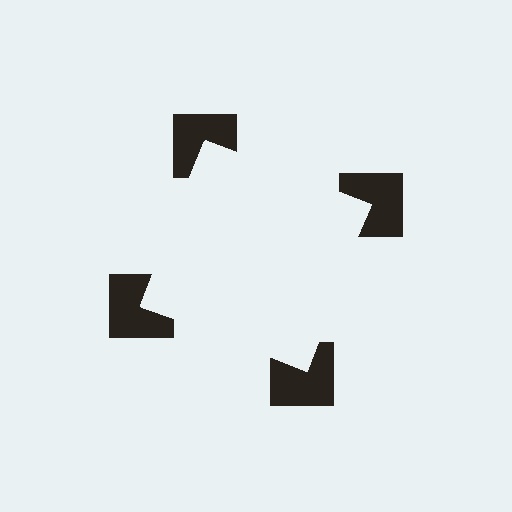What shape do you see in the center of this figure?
An illusory square — its edges are inferred from the aligned wedge cuts in the notched squares, not physically drawn.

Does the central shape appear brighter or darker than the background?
It typically appears slightly brighter than the background, even though no actual brightness change is drawn.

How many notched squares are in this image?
There are 4 — one at each vertex of the illusory square.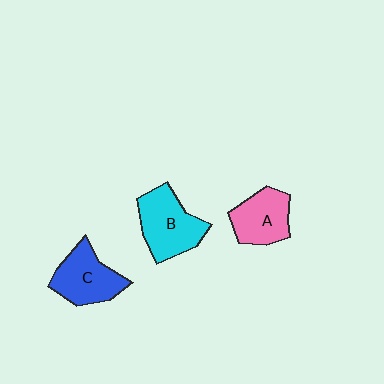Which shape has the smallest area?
Shape A (pink).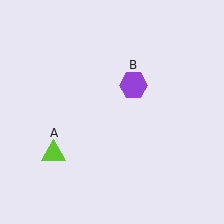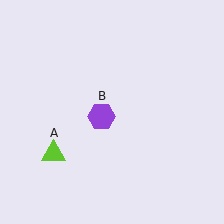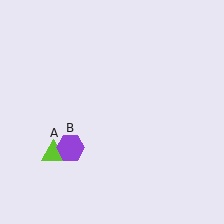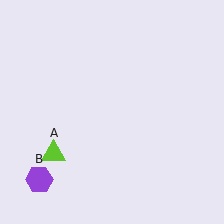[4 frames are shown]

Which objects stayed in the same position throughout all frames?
Lime triangle (object A) remained stationary.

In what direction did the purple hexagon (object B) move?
The purple hexagon (object B) moved down and to the left.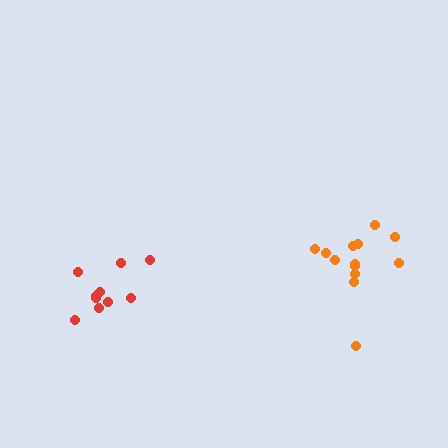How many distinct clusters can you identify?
There are 2 distinct clusters.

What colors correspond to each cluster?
The clusters are colored: red, orange.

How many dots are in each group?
Group 1: 11 dots, Group 2: 13 dots (24 total).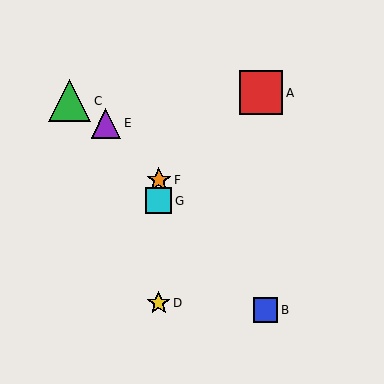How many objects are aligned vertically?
3 objects (D, F, G) are aligned vertically.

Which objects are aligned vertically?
Objects D, F, G are aligned vertically.